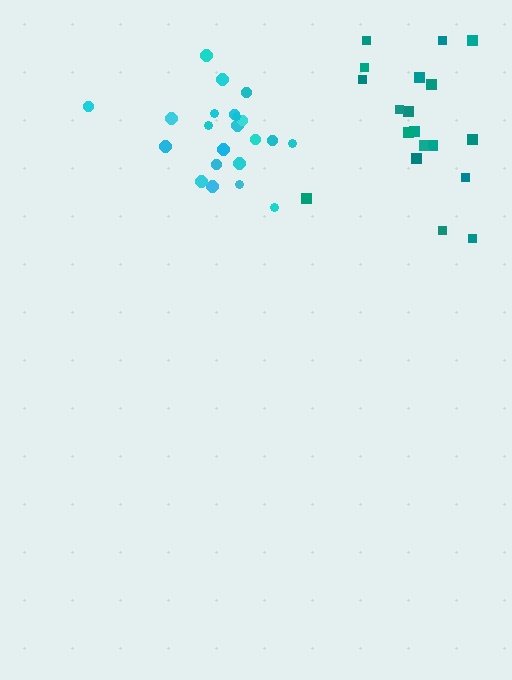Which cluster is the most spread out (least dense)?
Teal.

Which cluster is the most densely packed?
Cyan.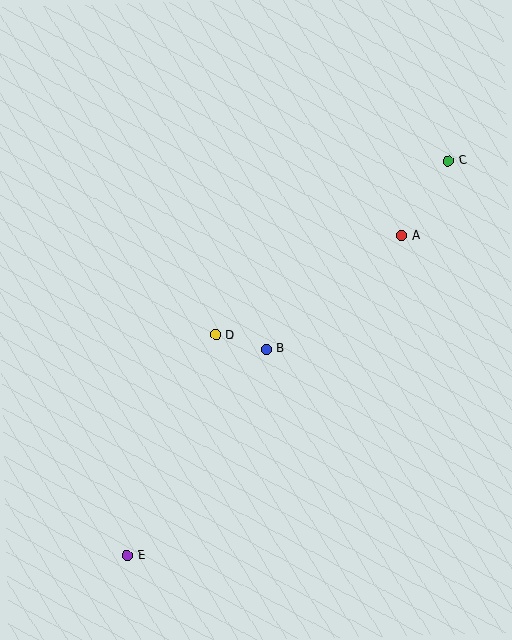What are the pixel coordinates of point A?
Point A is at (401, 236).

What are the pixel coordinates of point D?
Point D is at (216, 335).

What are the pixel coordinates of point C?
Point C is at (448, 161).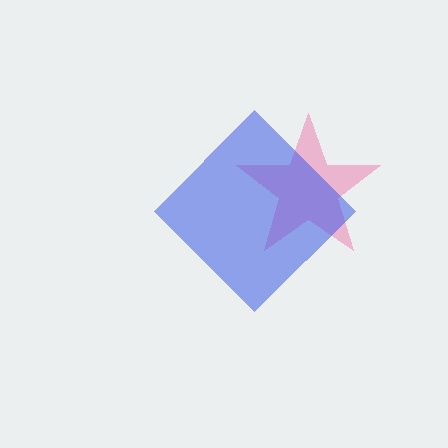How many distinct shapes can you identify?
There are 2 distinct shapes: a pink star, a blue diamond.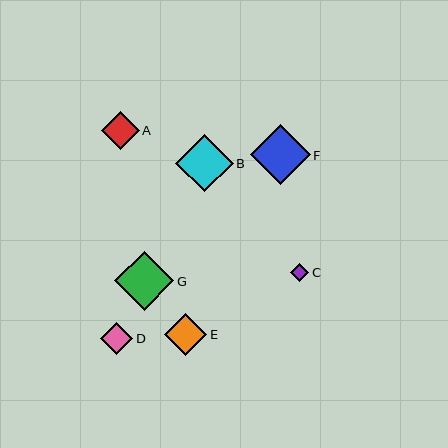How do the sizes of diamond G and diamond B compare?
Diamond G and diamond B are approximately the same size.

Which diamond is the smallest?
Diamond C is the smallest with a size of approximately 18 pixels.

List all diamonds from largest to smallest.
From largest to smallest: F, G, B, E, A, D, C.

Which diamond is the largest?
Diamond F is the largest with a size of approximately 60 pixels.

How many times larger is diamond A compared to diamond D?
Diamond A is approximately 1.2 times the size of diamond D.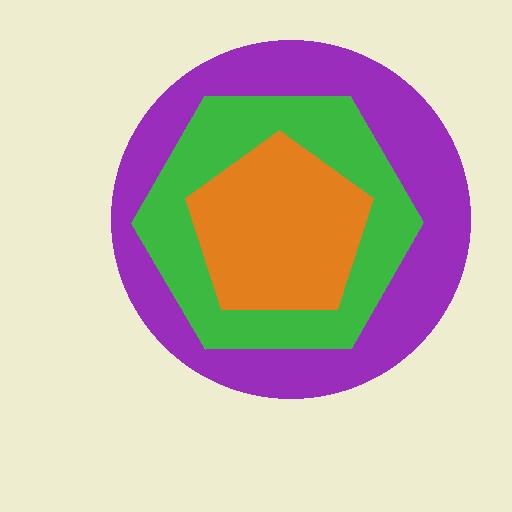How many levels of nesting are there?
3.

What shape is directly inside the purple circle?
The green hexagon.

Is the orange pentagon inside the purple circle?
Yes.